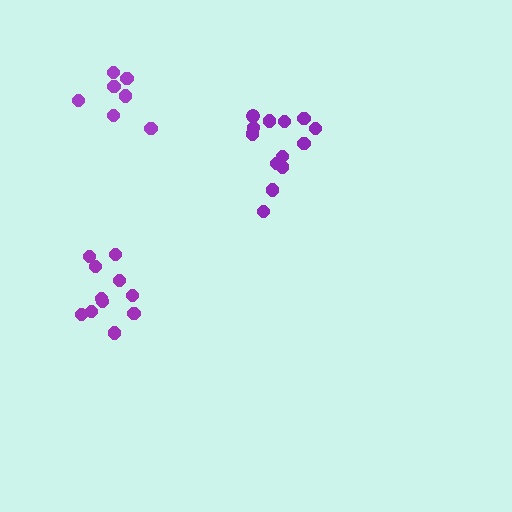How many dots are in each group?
Group 1: 7 dots, Group 2: 11 dots, Group 3: 13 dots (31 total).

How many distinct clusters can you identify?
There are 3 distinct clusters.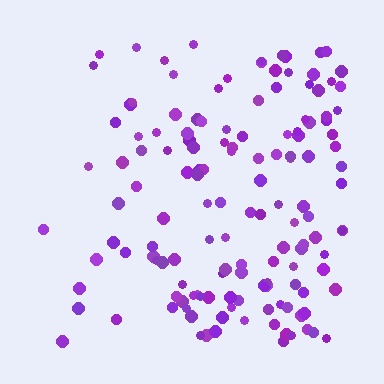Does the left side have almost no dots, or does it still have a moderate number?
Still a moderate number, just noticeably fewer than the right.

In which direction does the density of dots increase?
From left to right, with the right side densest.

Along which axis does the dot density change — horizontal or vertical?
Horizontal.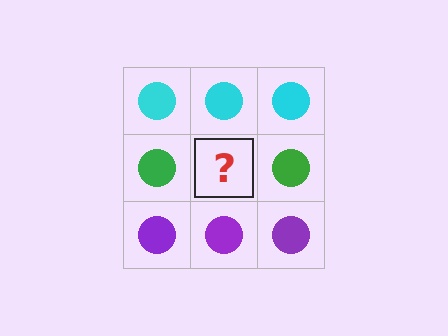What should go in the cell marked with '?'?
The missing cell should contain a green circle.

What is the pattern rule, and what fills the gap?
The rule is that each row has a consistent color. The gap should be filled with a green circle.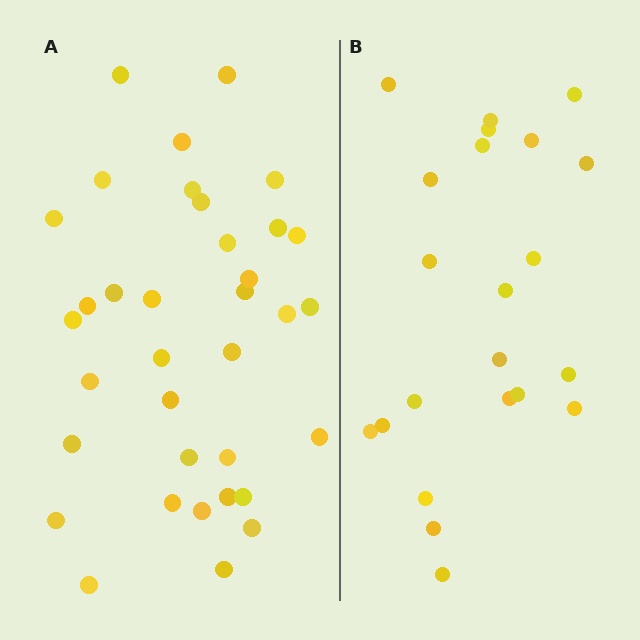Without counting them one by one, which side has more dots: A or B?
Region A (the left region) has more dots.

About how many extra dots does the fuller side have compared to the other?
Region A has approximately 15 more dots than region B.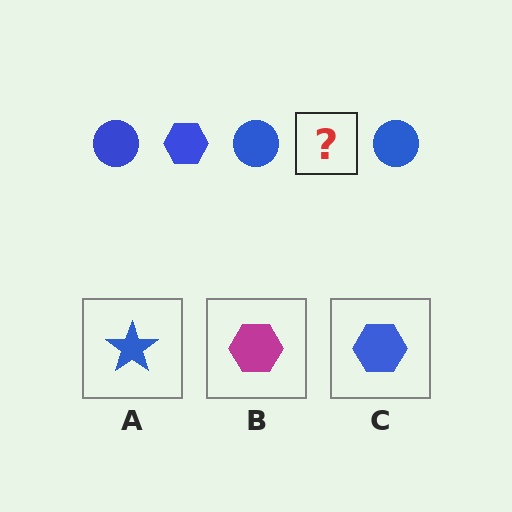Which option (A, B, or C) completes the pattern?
C.